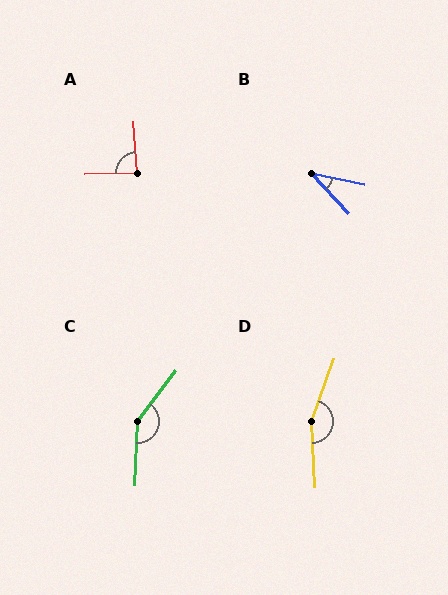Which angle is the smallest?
B, at approximately 36 degrees.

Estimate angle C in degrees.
Approximately 145 degrees.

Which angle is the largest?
D, at approximately 157 degrees.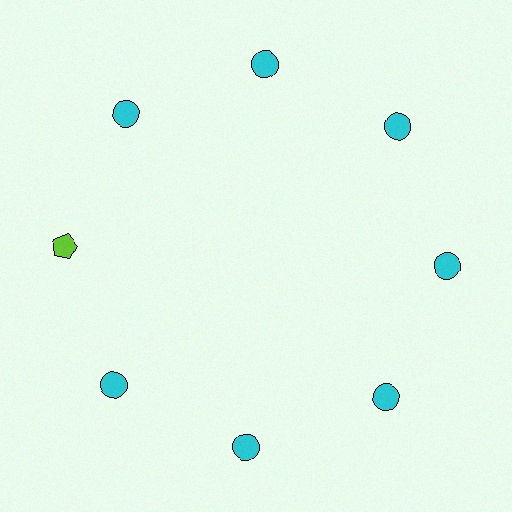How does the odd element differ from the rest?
It differs in both color (lime instead of cyan) and shape (pentagon instead of circle).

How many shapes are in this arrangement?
There are 8 shapes arranged in a ring pattern.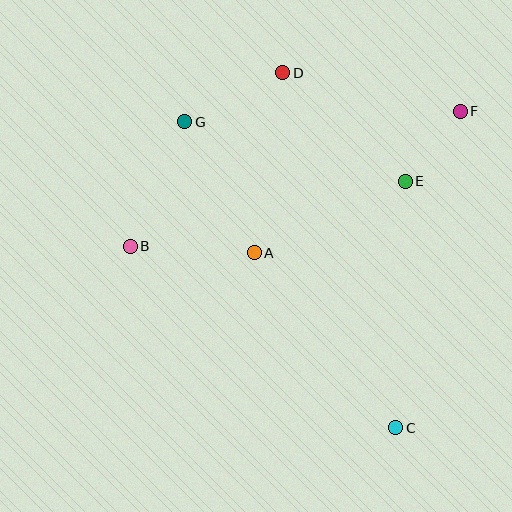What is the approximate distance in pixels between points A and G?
The distance between A and G is approximately 148 pixels.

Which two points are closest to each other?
Points E and F are closest to each other.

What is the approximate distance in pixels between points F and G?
The distance between F and G is approximately 276 pixels.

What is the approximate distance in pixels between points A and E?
The distance between A and E is approximately 167 pixels.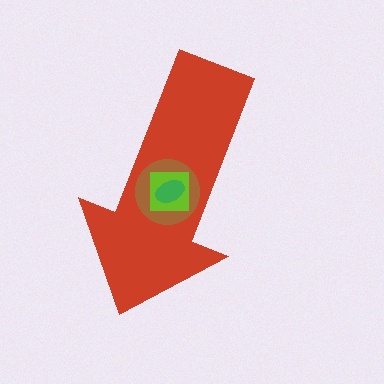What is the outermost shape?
The red arrow.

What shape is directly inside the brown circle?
The lime square.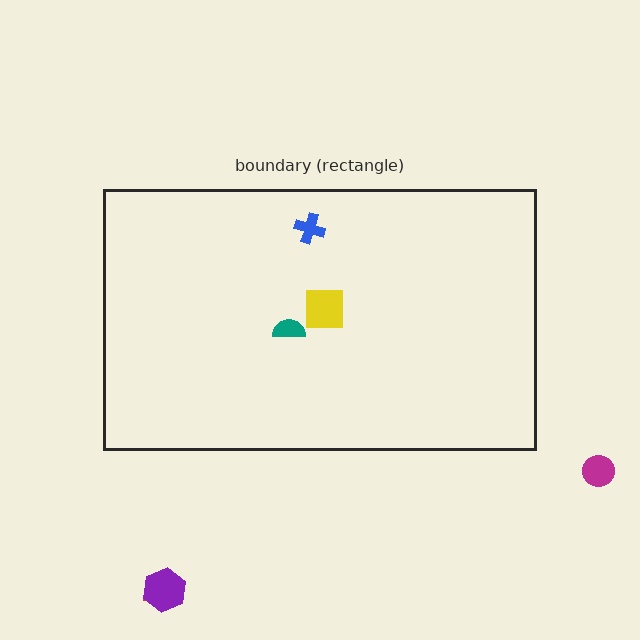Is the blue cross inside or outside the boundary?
Inside.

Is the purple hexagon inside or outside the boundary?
Outside.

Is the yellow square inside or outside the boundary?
Inside.